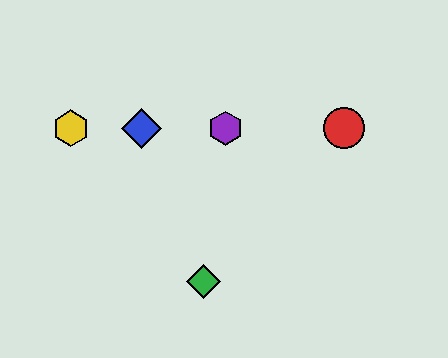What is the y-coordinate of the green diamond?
The green diamond is at y≈281.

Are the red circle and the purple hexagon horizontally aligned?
Yes, both are at y≈128.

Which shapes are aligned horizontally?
The red circle, the blue diamond, the yellow hexagon, the purple hexagon are aligned horizontally.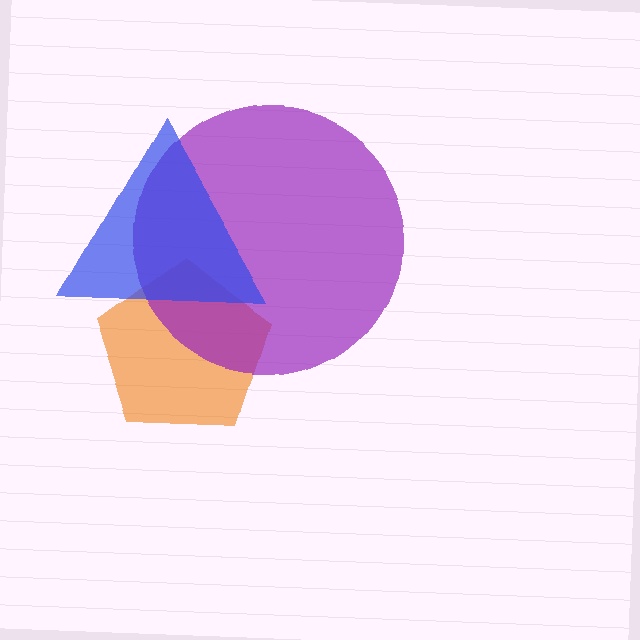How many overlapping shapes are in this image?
There are 3 overlapping shapes in the image.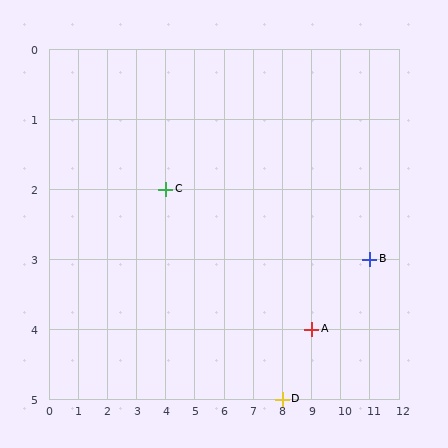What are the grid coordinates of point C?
Point C is at grid coordinates (4, 2).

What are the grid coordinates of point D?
Point D is at grid coordinates (8, 5).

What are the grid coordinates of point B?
Point B is at grid coordinates (11, 3).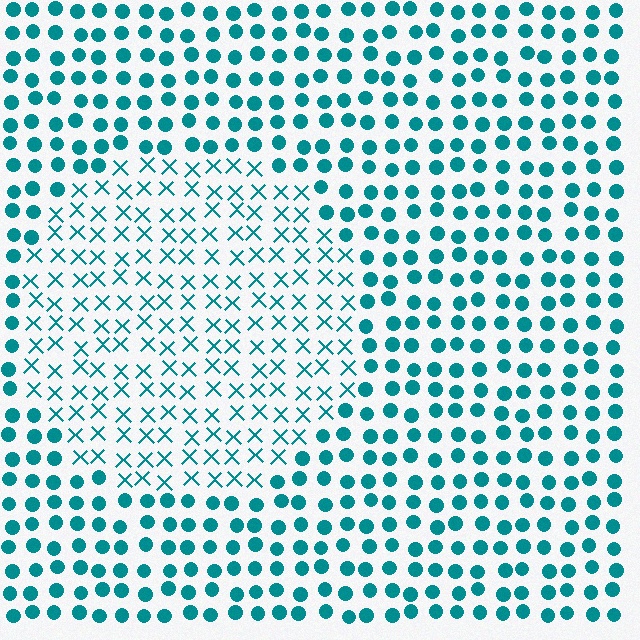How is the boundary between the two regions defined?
The boundary is defined by a change in element shape: X marks inside vs. circles outside. All elements share the same color and spacing.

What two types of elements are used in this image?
The image uses X marks inside the circle region and circles outside it.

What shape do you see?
I see a circle.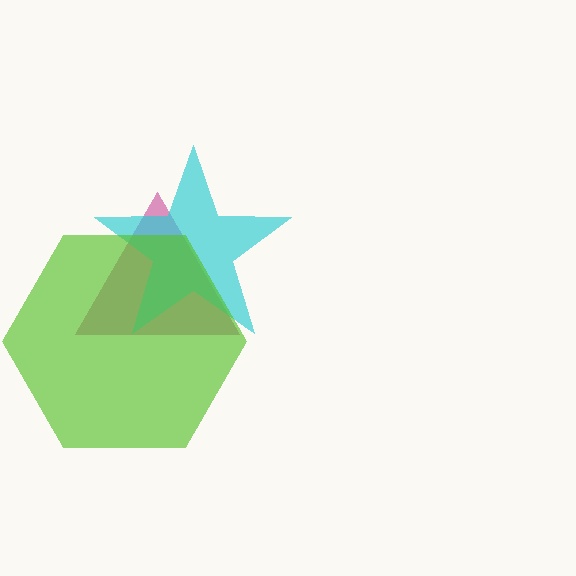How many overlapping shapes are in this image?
There are 3 overlapping shapes in the image.